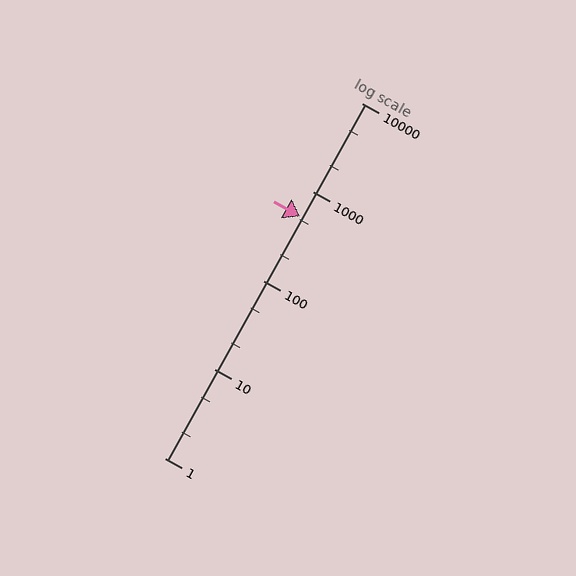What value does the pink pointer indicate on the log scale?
The pointer indicates approximately 530.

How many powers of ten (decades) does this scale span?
The scale spans 4 decades, from 1 to 10000.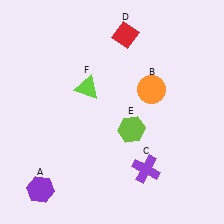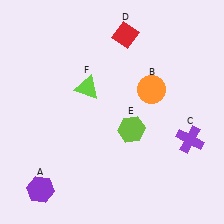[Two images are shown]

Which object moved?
The purple cross (C) moved right.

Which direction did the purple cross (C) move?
The purple cross (C) moved right.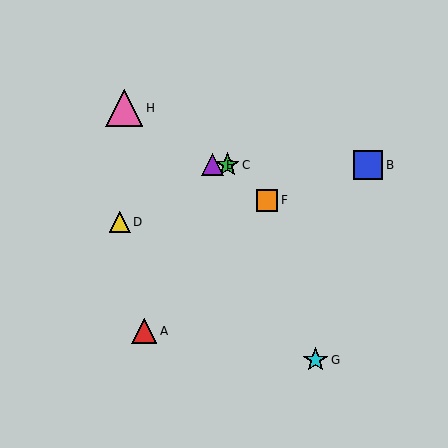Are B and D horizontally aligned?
No, B is at y≈165 and D is at y≈222.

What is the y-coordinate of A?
Object A is at y≈331.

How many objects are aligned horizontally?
3 objects (B, C, E) are aligned horizontally.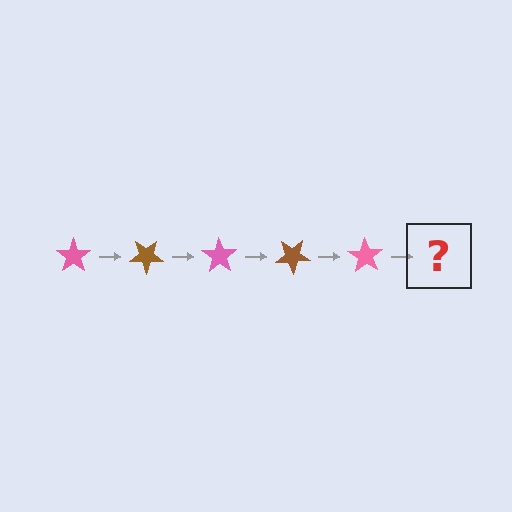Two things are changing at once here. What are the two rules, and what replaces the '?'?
The two rules are that it rotates 35 degrees each step and the color cycles through pink and brown. The '?' should be a brown star, rotated 175 degrees from the start.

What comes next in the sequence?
The next element should be a brown star, rotated 175 degrees from the start.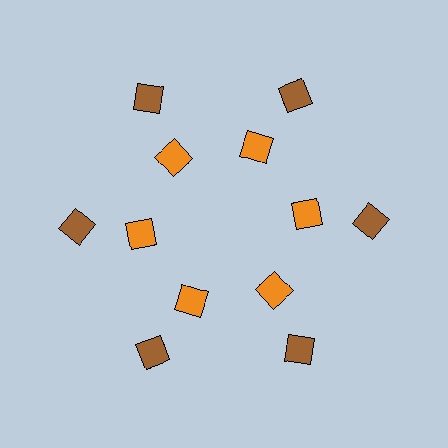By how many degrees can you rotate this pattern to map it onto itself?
The pattern maps onto itself every 60 degrees of rotation.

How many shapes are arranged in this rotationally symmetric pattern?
There are 12 shapes, arranged in 6 groups of 2.